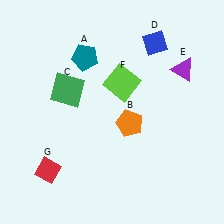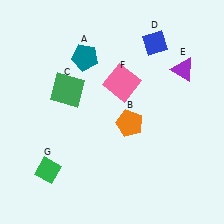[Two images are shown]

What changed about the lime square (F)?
In Image 1, F is lime. In Image 2, it changed to pink.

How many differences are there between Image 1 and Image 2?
There are 2 differences between the two images.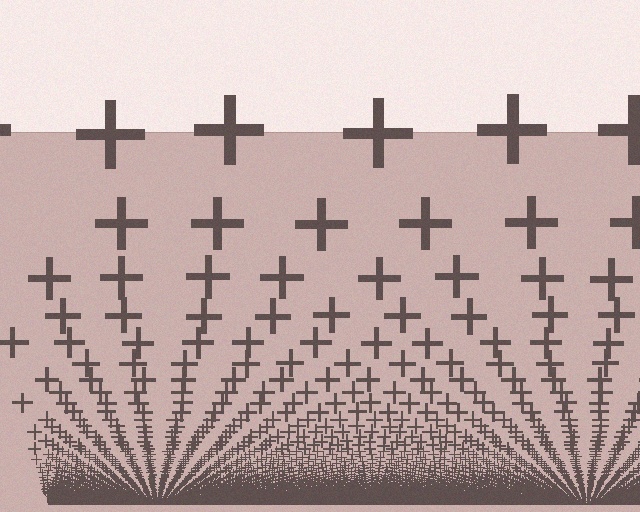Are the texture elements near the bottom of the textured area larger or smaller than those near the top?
Smaller. The gradient is inverted — elements near the bottom are smaller and denser.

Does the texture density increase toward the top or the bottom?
Density increases toward the bottom.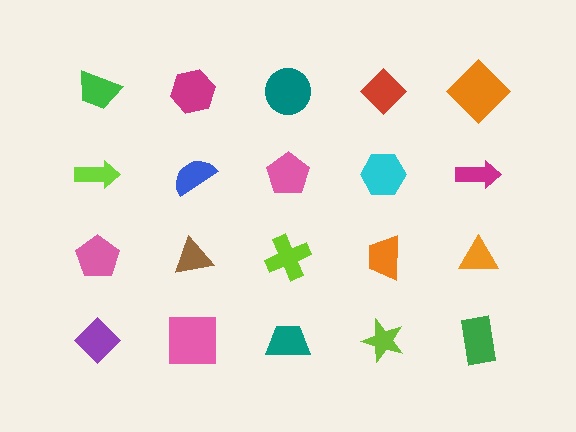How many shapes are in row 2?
5 shapes.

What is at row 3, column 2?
A brown triangle.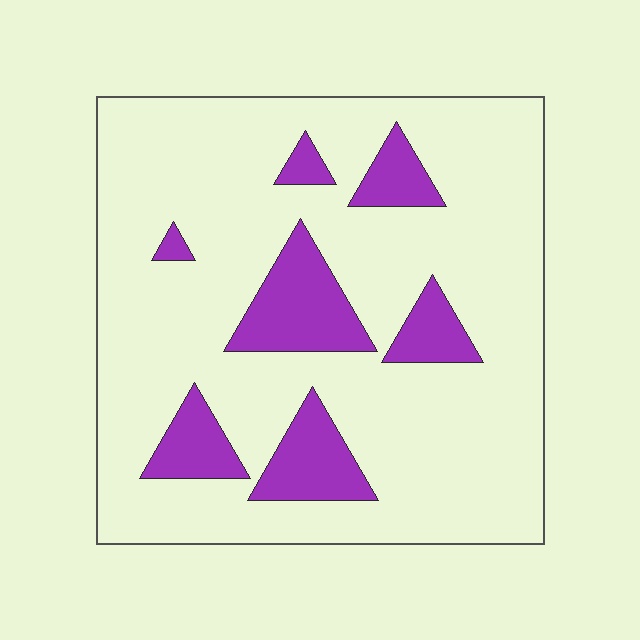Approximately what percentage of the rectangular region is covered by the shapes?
Approximately 15%.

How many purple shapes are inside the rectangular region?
7.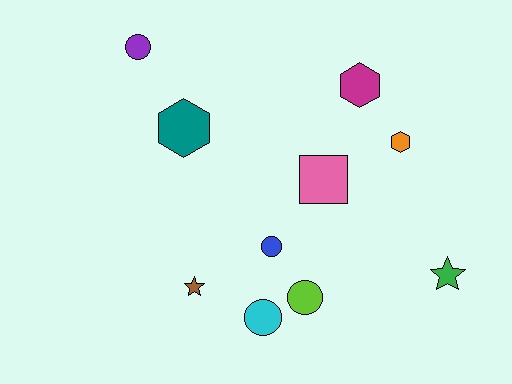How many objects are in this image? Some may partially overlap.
There are 10 objects.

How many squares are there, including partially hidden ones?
There is 1 square.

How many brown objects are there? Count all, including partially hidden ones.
There is 1 brown object.